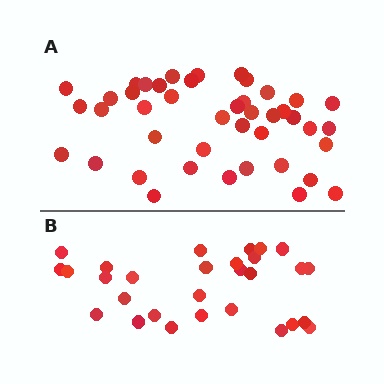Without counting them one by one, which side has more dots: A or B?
Region A (the top region) has more dots.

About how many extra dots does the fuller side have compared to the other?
Region A has approximately 15 more dots than region B.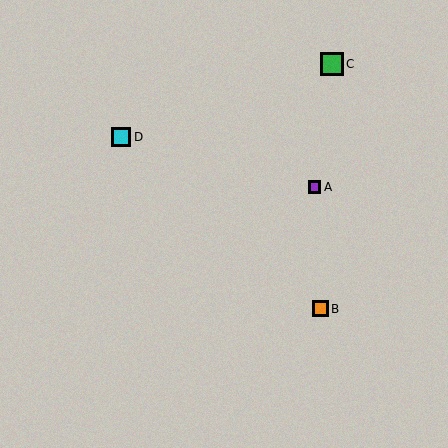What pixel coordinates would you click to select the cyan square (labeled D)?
Click at (121, 137) to select the cyan square D.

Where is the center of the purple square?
The center of the purple square is at (315, 187).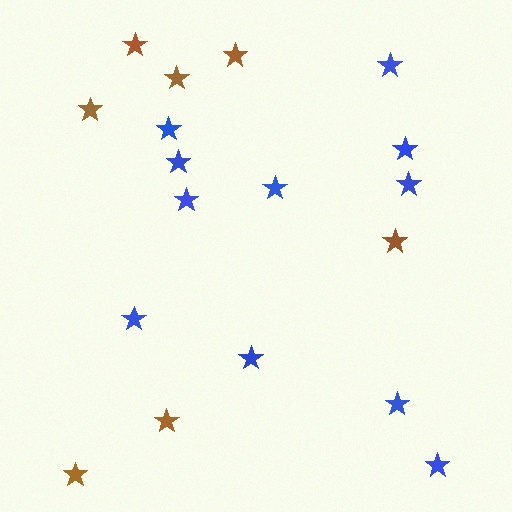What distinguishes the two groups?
There are 2 groups: one group of blue stars (11) and one group of brown stars (7).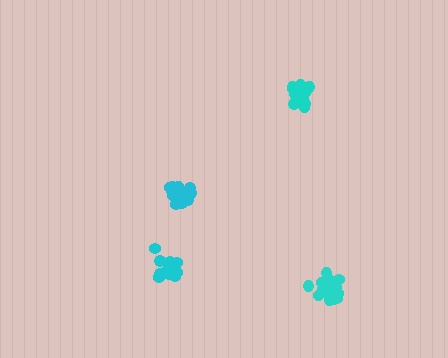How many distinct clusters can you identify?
There are 4 distinct clusters.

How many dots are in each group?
Group 1: 15 dots, Group 2: 17 dots, Group 3: 16 dots, Group 4: 15 dots (63 total).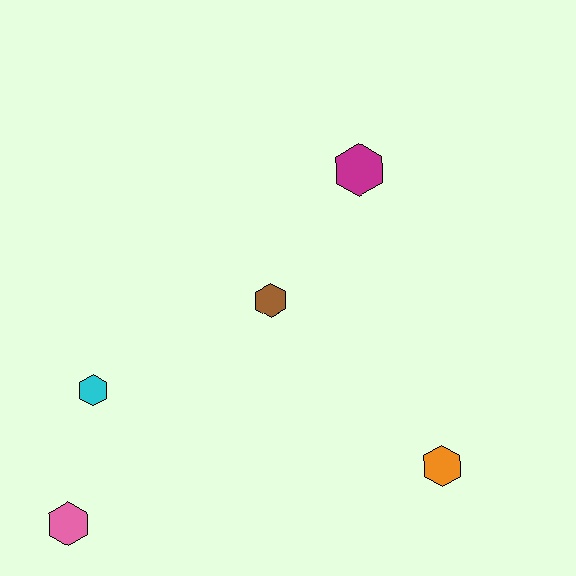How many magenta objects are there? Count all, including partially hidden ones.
There is 1 magenta object.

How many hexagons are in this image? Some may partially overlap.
There are 5 hexagons.